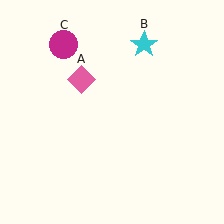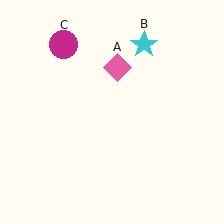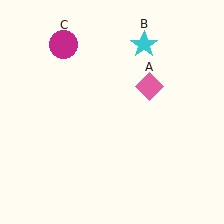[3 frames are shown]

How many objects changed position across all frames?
1 object changed position: pink diamond (object A).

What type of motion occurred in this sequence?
The pink diamond (object A) rotated clockwise around the center of the scene.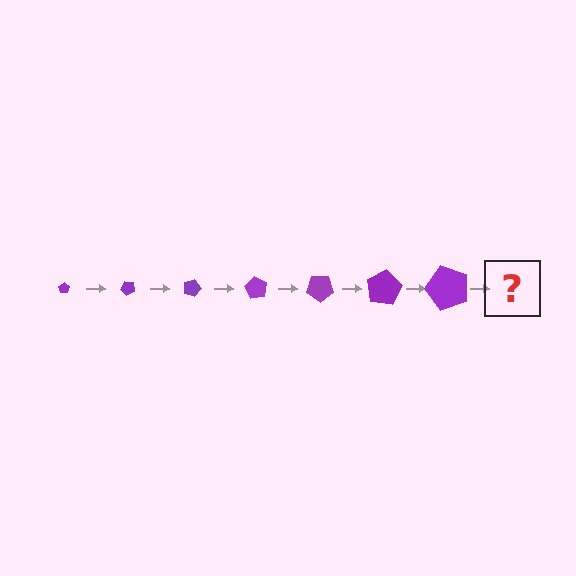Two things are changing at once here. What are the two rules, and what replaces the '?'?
The two rules are that the pentagon grows larger each step and it rotates 45 degrees each step. The '?' should be a pentagon, larger than the previous one and rotated 315 degrees from the start.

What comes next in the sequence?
The next element should be a pentagon, larger than the previous one and rotated 315 degrees from the start.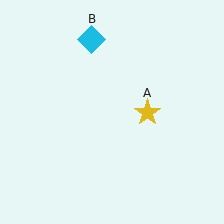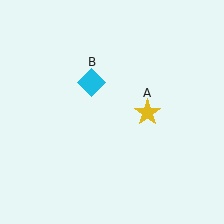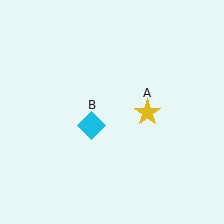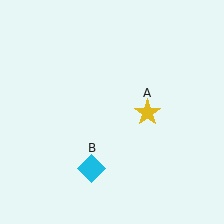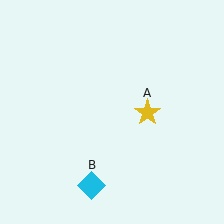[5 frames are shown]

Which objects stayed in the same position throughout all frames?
Yellow star (object A) remained stationary.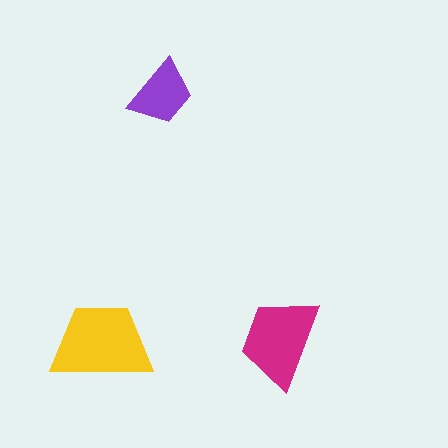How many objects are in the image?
There are 3 objects in the image.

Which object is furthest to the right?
The magenta trapezoid is rightmost.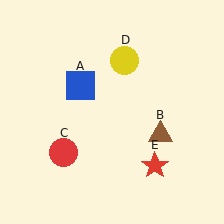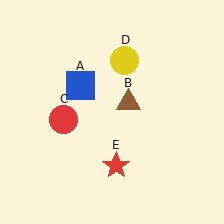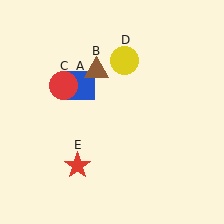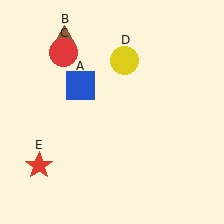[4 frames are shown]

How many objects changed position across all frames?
3 objects changed position: brown triangle (object B), red circle (object C), red star (object E).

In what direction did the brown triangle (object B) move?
The brown triangle (object B) moved up and to the left.